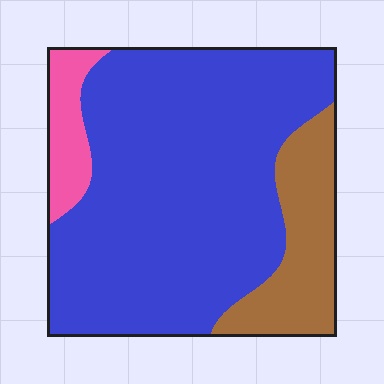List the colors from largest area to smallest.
From largest to smallest: blue, brown, pink.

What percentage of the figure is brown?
Brown covers about 20% of the figure.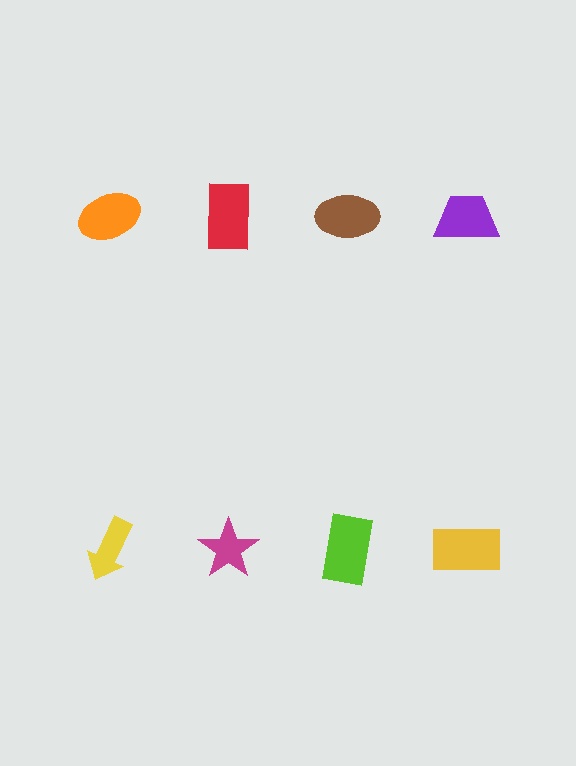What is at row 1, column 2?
A red rectangle.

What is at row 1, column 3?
A brown ellipse.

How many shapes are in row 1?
4 shapes.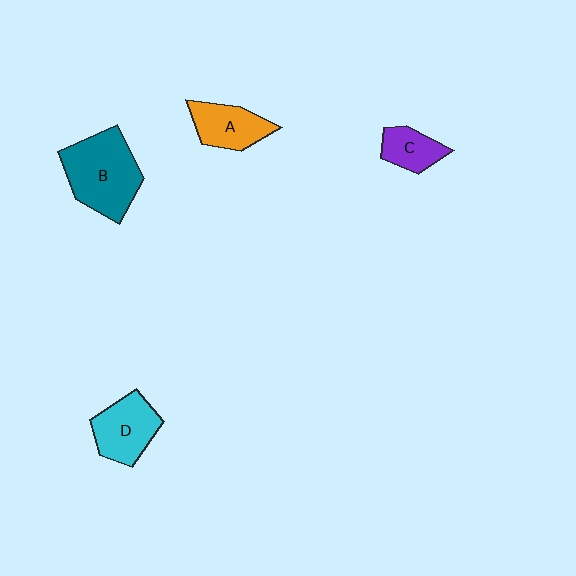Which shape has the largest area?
Shape B (teal).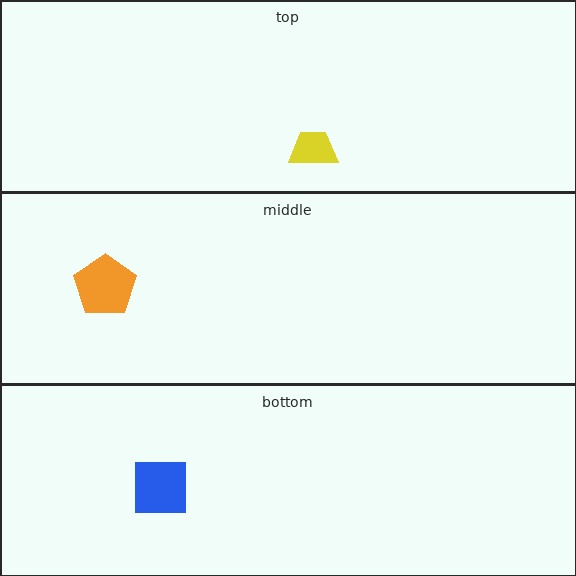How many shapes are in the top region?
1.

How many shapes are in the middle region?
1.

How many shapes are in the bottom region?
1.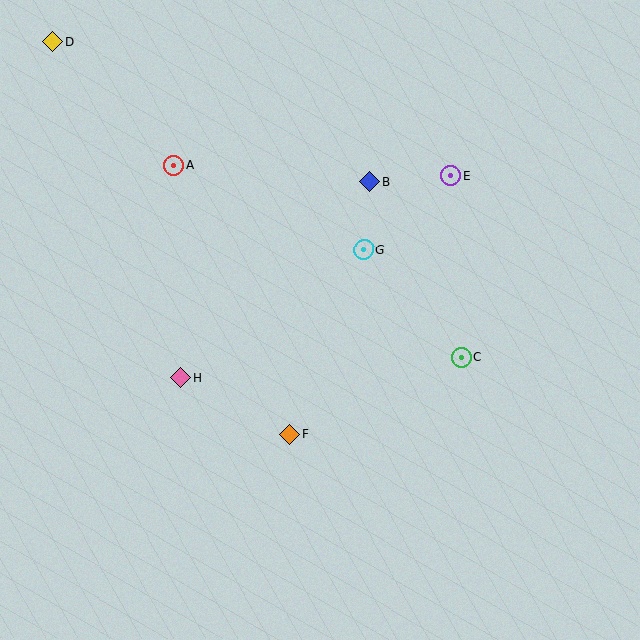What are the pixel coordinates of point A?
Point A is at (174, 165).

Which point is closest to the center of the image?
Point G at (364, 250) is closest to the center.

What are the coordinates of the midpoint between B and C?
The midpoint between B and C is at (415, 270).